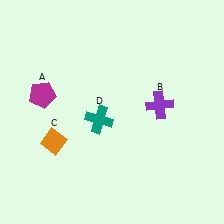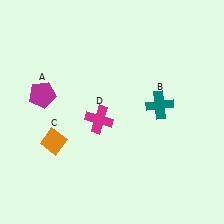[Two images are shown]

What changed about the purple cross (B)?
In Image 1, B is purple. In Image 2, it changed to teal.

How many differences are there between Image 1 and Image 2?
There are 2 differences between the two images.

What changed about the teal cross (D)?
In Image 1, D is teal. In Image 2, it changed to magenta.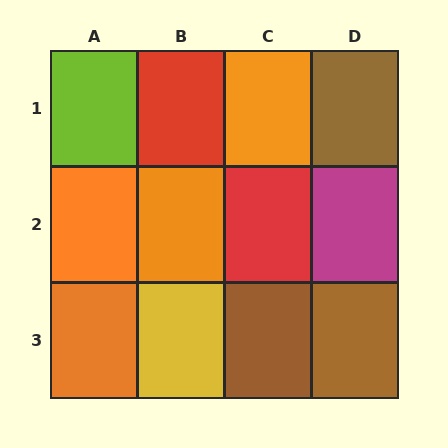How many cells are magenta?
1 cell is magenta.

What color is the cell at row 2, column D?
Magenta.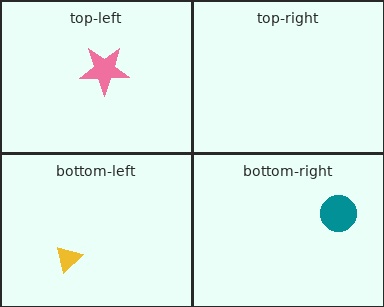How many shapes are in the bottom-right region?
1.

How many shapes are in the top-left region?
1.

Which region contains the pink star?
The top-left region.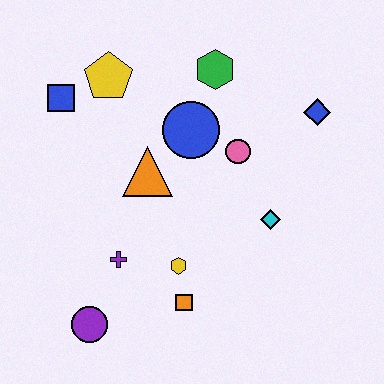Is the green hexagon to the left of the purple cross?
No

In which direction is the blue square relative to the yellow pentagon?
The blue square is to the left of the yellow pentagon.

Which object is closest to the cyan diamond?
The pink circle is closest to the cyan diamond.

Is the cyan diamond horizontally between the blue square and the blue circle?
No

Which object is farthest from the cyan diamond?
The blue square is farthest from the cyan diamond.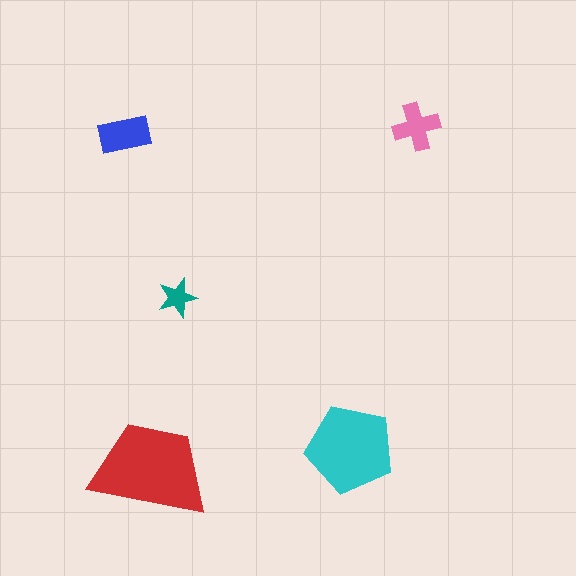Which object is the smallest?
The teal star.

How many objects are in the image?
There are 5 objects in the image.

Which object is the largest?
The red trapezoid.